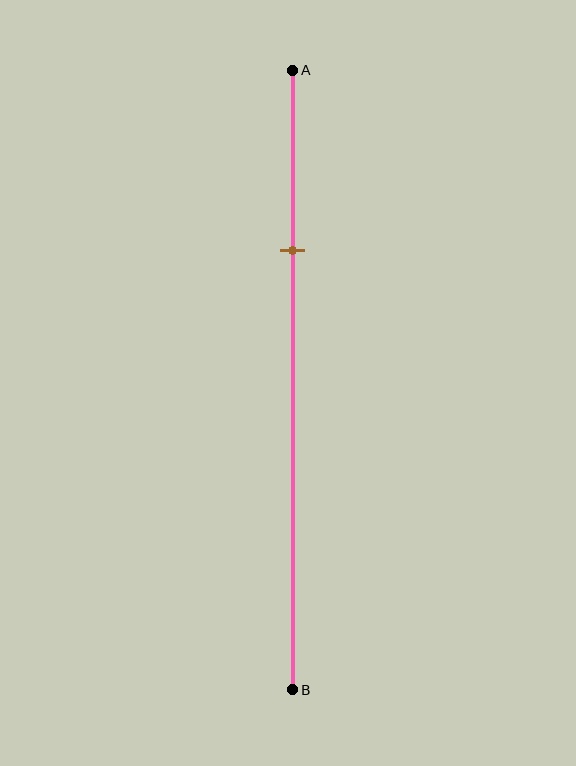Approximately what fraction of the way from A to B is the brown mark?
The brown mark is approximately 30% of the way from A to B.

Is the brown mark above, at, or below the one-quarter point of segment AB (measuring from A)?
The brown mark is below the one-quarter point of segment AB.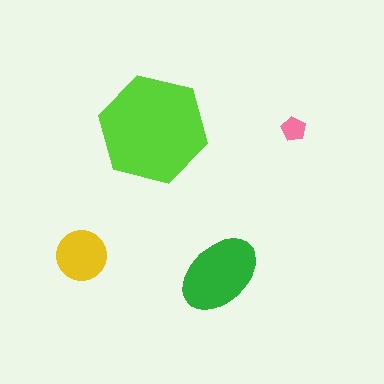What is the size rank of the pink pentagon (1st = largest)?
4th.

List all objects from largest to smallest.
The lime hexagon, the green ellipse, the yellow circle, the pink pentagon.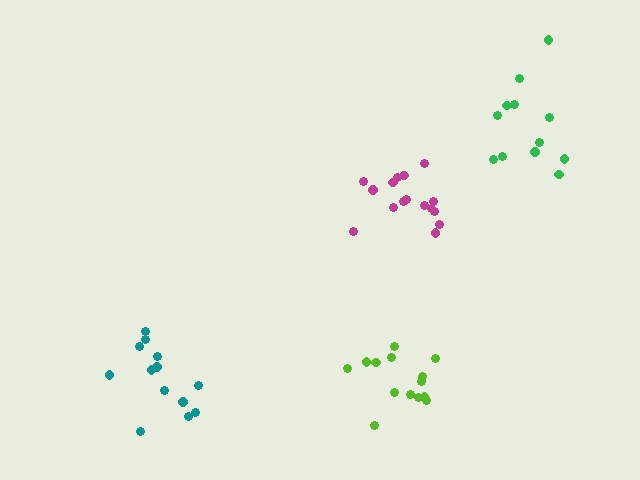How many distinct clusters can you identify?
There are 4 distinct clusters.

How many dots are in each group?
Group 1: 14 dots, Group 2: 13 dots, Group 3: 12 dots, Group 4: 16 dots (55 total).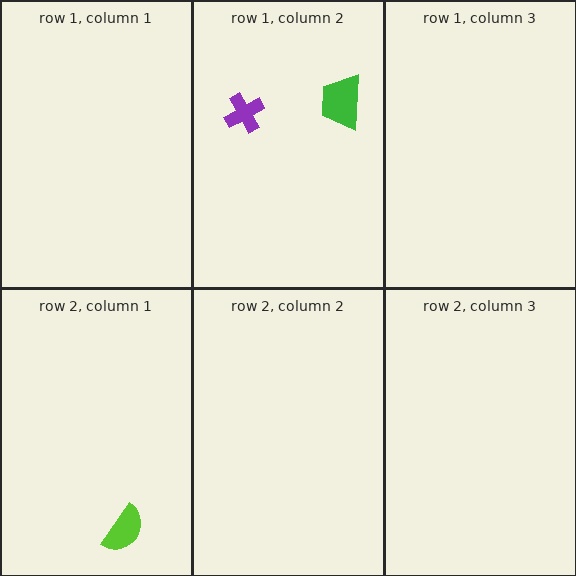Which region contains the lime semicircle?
The row 2, column 1 region.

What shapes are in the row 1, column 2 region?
The green trapezoid, the purple cross.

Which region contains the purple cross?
The row 1, column 2 region.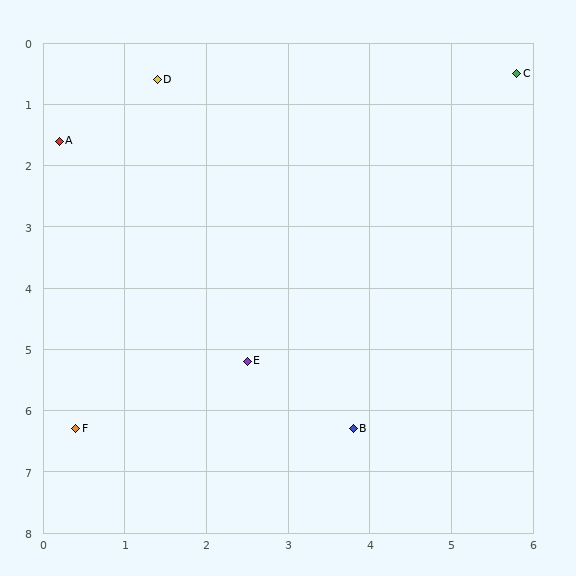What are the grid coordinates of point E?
Point E is at approximately (2.5, 5.2).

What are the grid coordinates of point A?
Point A is at approximately (0.2, 1.6).